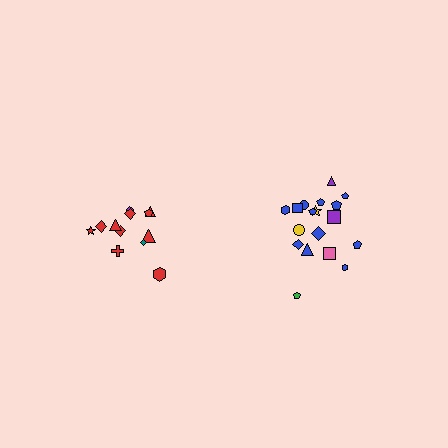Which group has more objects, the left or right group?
The right group.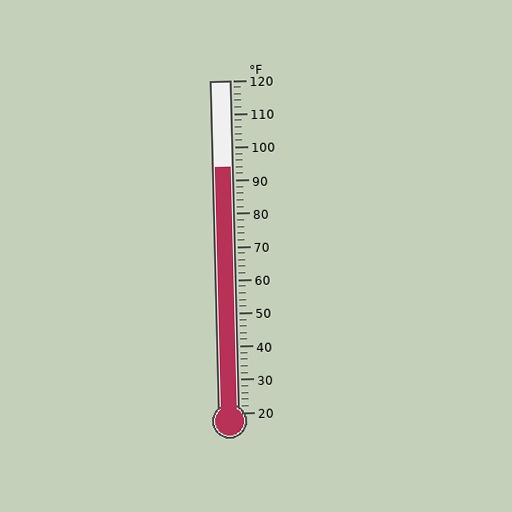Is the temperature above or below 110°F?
The temperature is below 110°F.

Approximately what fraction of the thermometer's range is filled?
The thermometer is filled to approximately 75% of its range.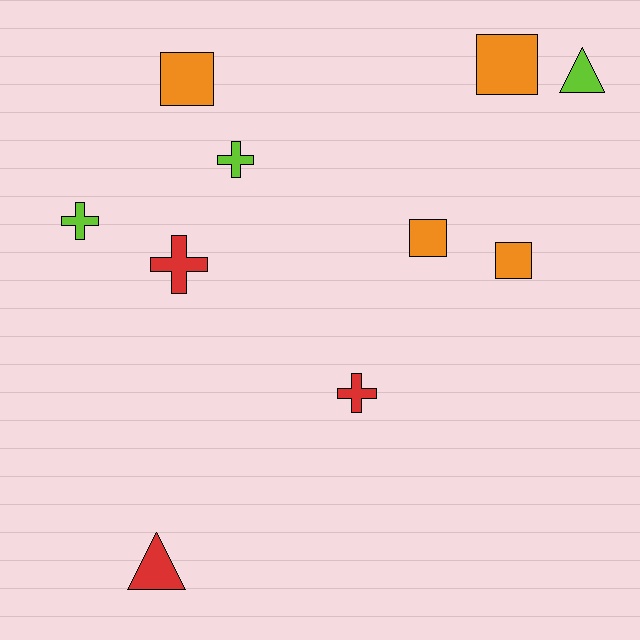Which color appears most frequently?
Orange, with 4 objects.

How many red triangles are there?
There is 1 red triangle.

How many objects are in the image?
There are 10 objects.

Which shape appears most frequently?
Cross, with 4 objects.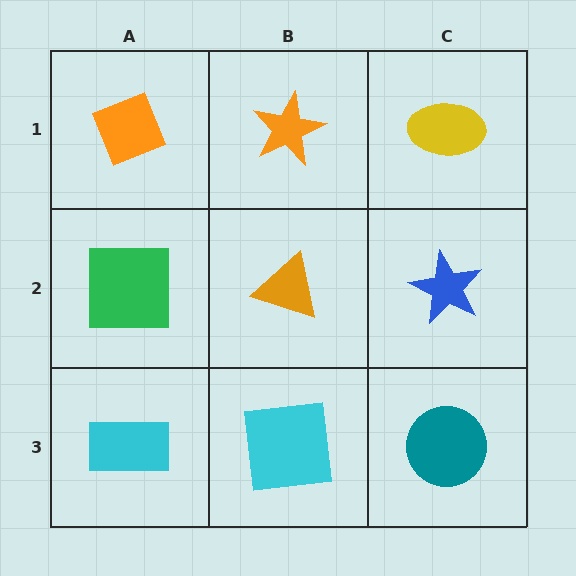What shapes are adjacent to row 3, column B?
An orange triangle (row 2, column B), a cyan rectangle (row 3, column A), a teal circle (row 3, column C).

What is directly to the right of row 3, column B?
A teal circle.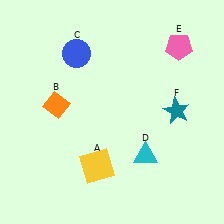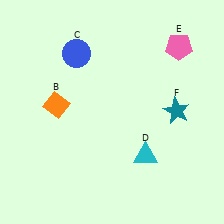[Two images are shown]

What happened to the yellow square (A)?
The yellow square (A) was removed in Image 2. It was in the bottom-left area of Image 1.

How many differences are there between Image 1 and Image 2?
There is 1 difference between the two images.